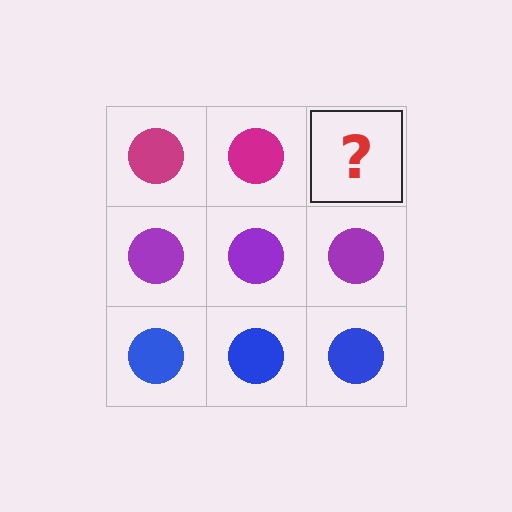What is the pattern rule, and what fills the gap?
The rule is that each row has a consistent color. The gap should be filled with a magenta circle.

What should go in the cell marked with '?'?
The missing cell should contain a magenta circle.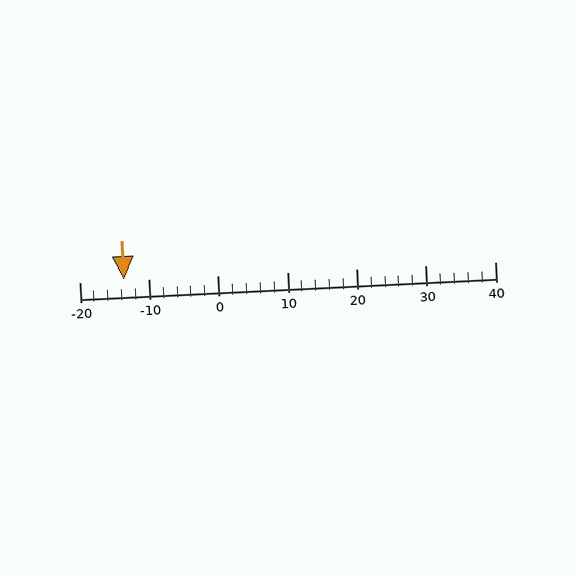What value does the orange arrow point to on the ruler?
The orange arrow points to approximately -14.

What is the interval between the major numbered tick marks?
The major tick marks are spaced 10 units apart.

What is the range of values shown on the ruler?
The ruler shows values from -20 to 40.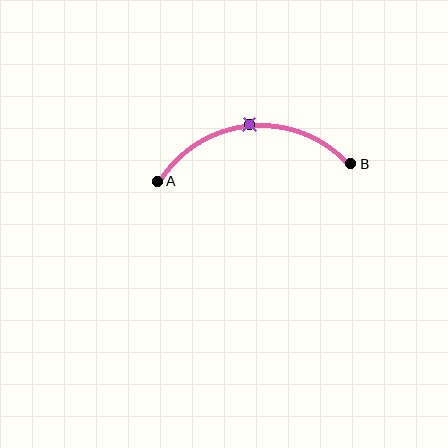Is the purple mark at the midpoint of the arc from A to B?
Yes. The purple mark lies on the arc at equal arc-length from both A and B — it is the arc midpoint.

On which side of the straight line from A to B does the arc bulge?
The arc bulges above the straight line connecting A and B.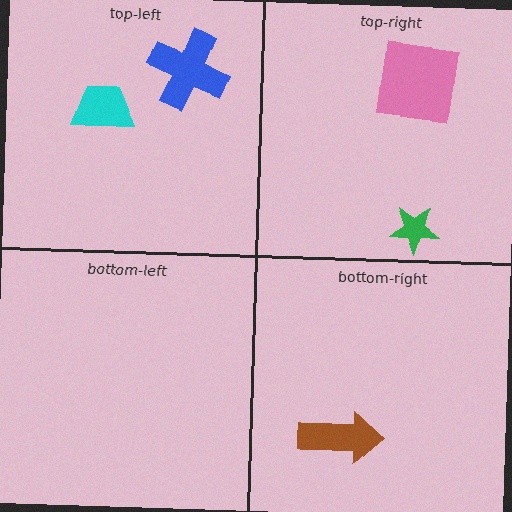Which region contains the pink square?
The top-right region.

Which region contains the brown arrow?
The bottom-right region.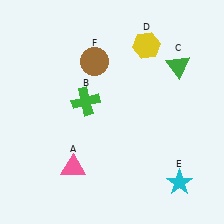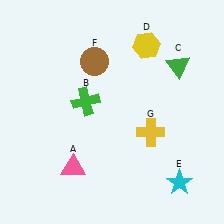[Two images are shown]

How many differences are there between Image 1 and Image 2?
There is 1 difference between the two images.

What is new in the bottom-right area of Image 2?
A yellow cross (G) was added in the bottom-right area of Image 2.